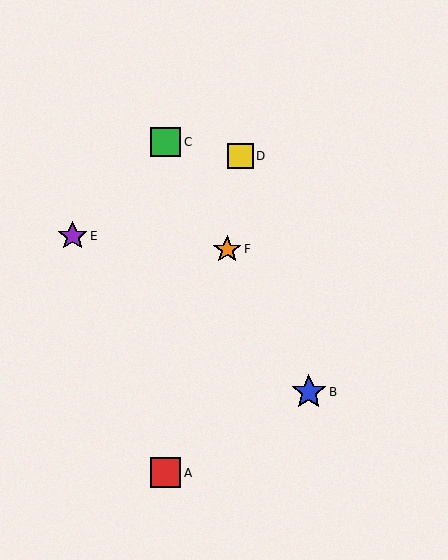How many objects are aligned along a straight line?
3 objects (B, C, F) are aligned along a straight line.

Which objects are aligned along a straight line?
Objects B, C, F are aligned along a straight line.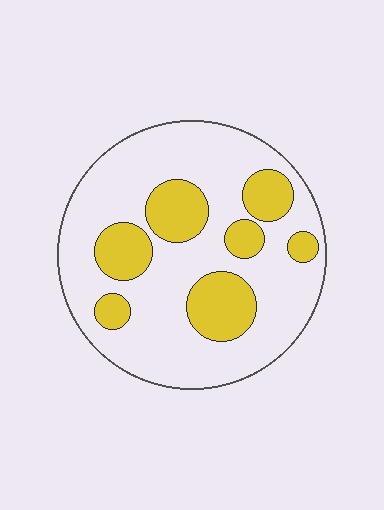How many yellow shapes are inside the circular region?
7.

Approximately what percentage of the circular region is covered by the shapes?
Approximately 25%.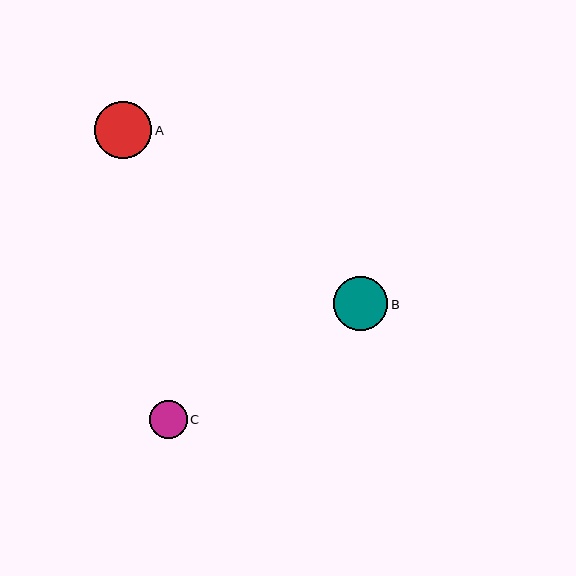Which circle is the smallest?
Circle C is the smallest with a size of approximately 38 pixels.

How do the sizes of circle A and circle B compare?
Circle A and circle B are approximately the same size.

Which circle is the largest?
Circle A is the largest with a size of approximately 57 pixels.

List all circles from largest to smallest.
From largest to smallest: A, B, C.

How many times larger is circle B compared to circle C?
Circle B is approximately 1.4 times the size of circle C.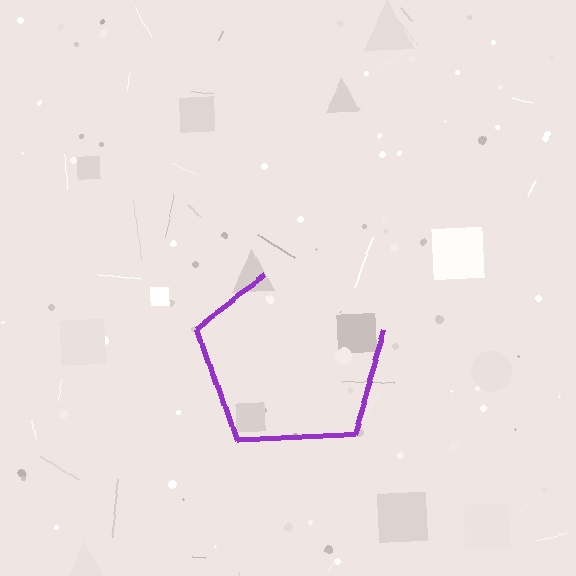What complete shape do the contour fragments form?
The contour fragments form a pentagon.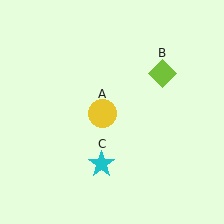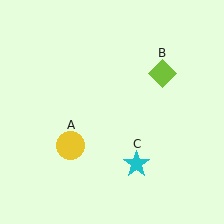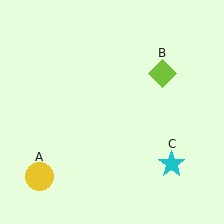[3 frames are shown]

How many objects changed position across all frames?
2 objects changed position: yellow circle (object A), cyan star (object C).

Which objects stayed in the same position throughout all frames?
Lime diamond (object B) remained stationary.